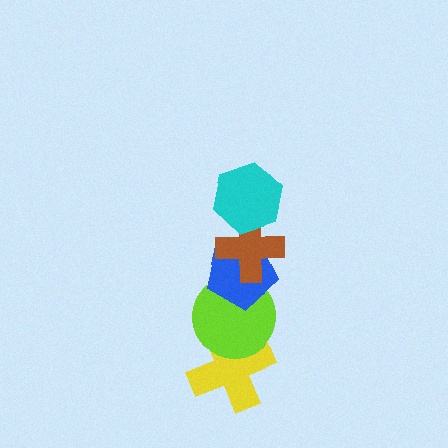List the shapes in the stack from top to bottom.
From top to bottom: the cyan hexagon, the brown cross, the blue pentagon, the lime circle, the yellow cross.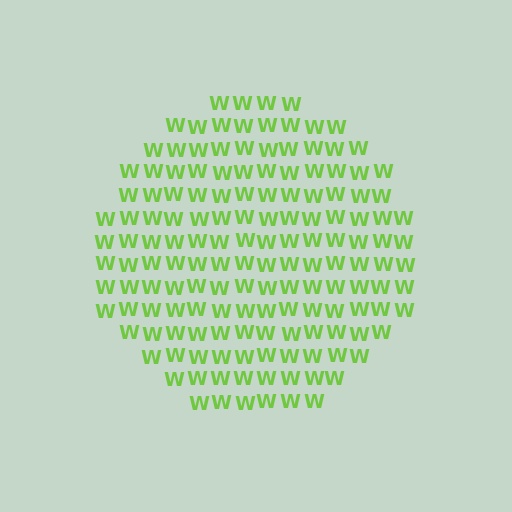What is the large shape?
The large shape is a circle.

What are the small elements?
The small elements are letter W's.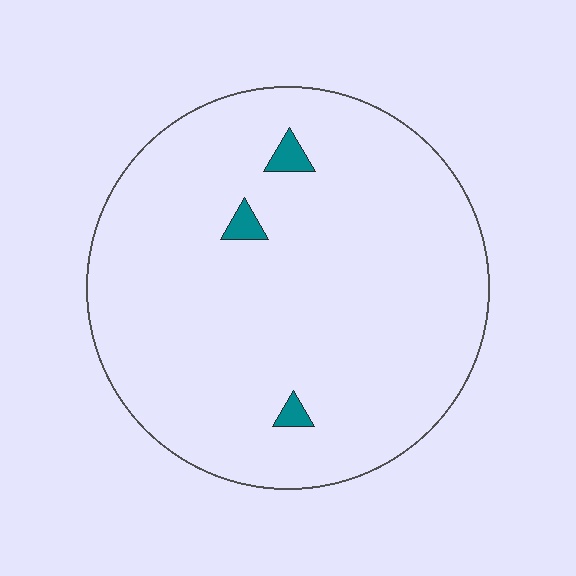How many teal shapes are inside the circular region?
3.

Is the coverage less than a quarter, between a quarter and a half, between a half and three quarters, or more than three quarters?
Less than a quarter.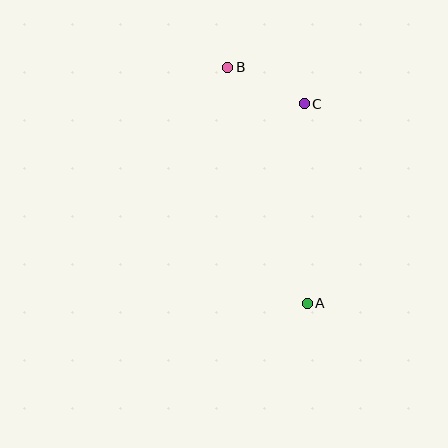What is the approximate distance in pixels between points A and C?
The distance between A and C is approximately 199 pixels.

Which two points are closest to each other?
Points B and C are closest to each other.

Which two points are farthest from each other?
Points A and B are farthest from each other.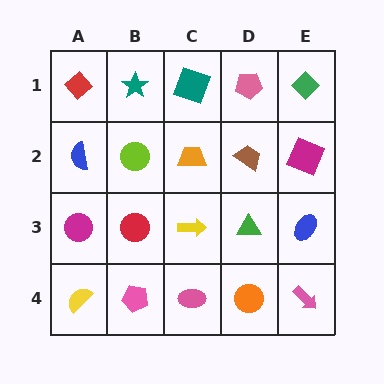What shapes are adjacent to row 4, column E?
A blue ellipse (row 3, column E), an orange circle (row 4, column D).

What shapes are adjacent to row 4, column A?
A magenta circle (row 3, column A), a pink pentagon (row 4, column B).